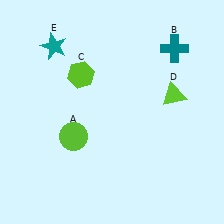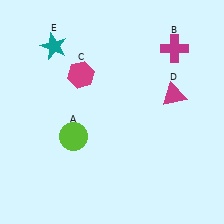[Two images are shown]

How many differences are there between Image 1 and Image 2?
There are 3 differences between the two images.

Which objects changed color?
B changed from teal to magenta. C changed from lime to magenta. D changed from lime to magenta.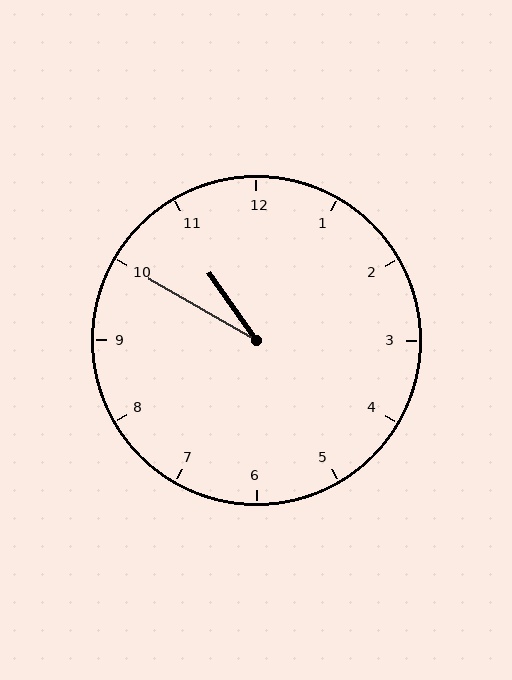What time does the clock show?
10:50.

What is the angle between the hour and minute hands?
Approximately 25 degrees.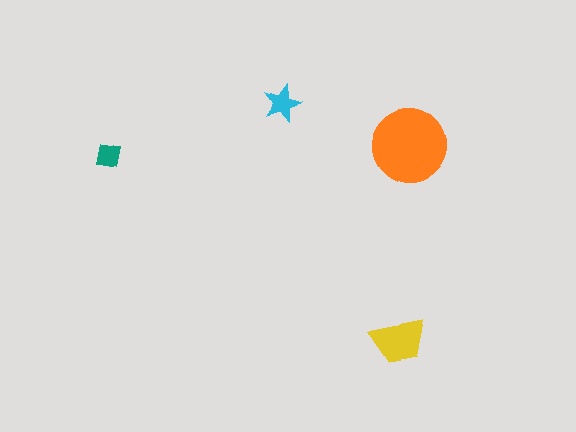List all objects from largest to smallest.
The orange circle, the yellow trapezoid, the cyan star, the teal square.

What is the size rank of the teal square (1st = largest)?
4th.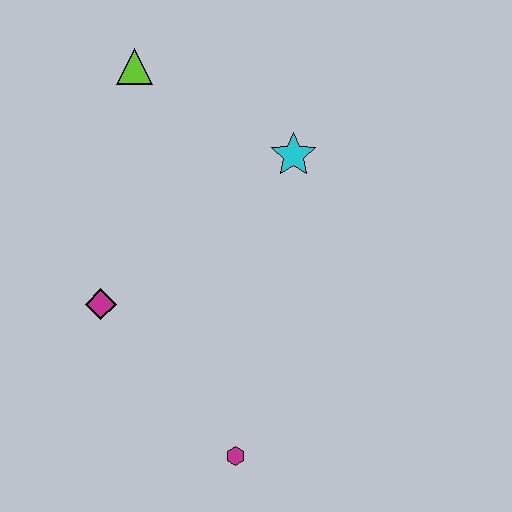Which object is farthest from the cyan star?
The magenta hexagon is farthest from the cyan star.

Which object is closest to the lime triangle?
The cyan star is closest to the lime triangle.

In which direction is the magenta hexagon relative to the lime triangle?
The magenta hexagon is below the lime triangle.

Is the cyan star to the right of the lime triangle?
Yes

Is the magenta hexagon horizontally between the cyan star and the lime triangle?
Yes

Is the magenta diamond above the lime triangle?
No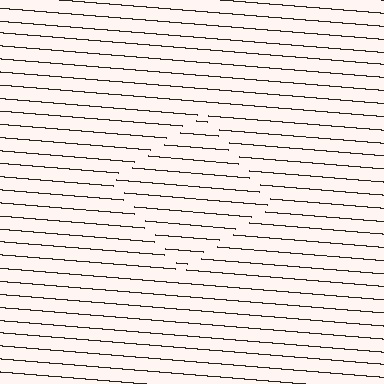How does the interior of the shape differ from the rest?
The interior of the shape contains the same grating, shifted by half a period — the contour is defined by the phase discontinuity where line-ends from the inner and outer gratings abut.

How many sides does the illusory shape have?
4 sides — the line-ends trace a square.